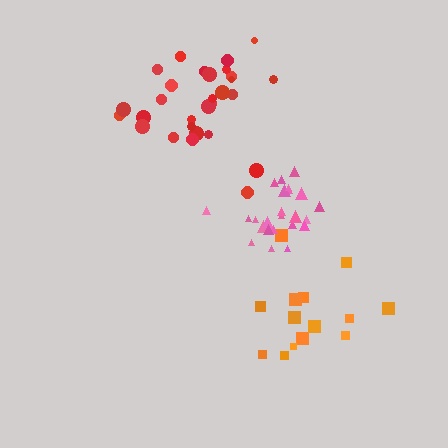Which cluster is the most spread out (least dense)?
Orange.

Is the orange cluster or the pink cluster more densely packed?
Pink.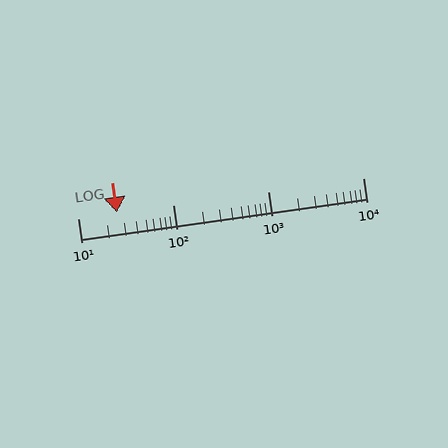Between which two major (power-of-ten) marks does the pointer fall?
The pointer is between 10 and 100.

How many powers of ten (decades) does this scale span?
The scale spans 3 decades, from 10 to 10000.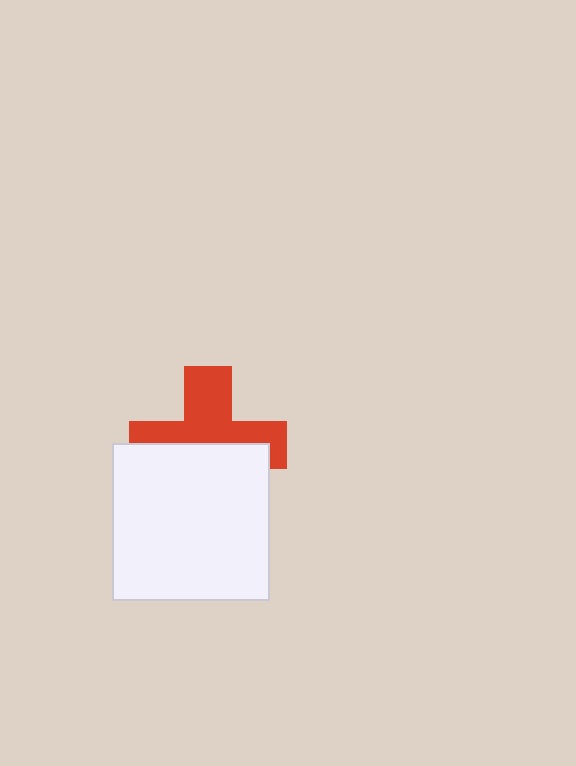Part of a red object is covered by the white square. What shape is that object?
It is a cross.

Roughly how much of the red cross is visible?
About half of it is visible (roughly 52%).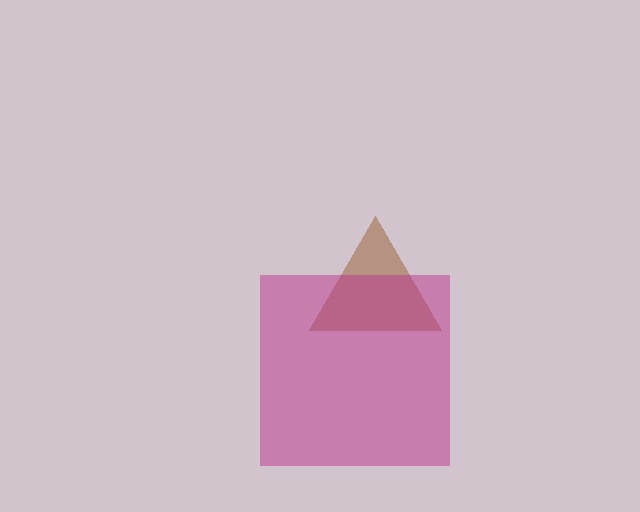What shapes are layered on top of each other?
The layered shapes are: a brown triangle, a magenta square.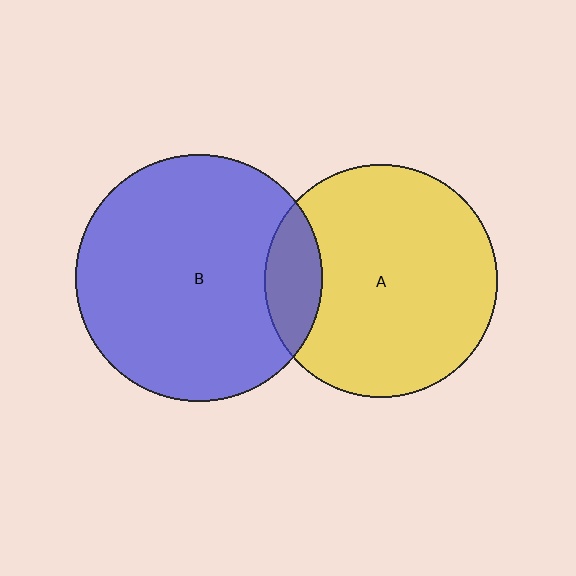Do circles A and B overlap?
Yes.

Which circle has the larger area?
Circle B (blue).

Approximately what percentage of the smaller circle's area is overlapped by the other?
Approximately 15%.